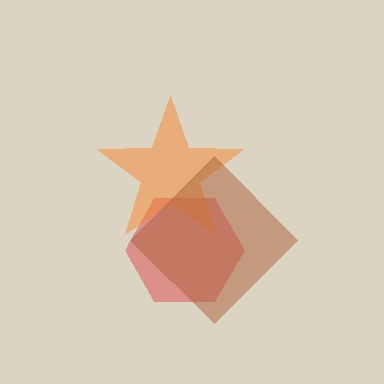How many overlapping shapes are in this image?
There are 3 overlapping shapes in the image.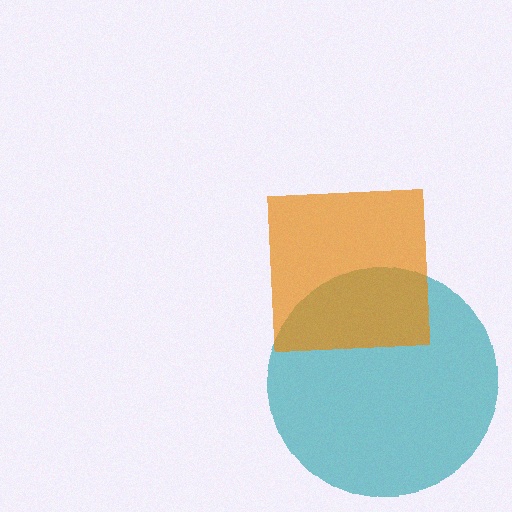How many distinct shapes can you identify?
There are 2 distinct shapes: a teal circle, an orange square.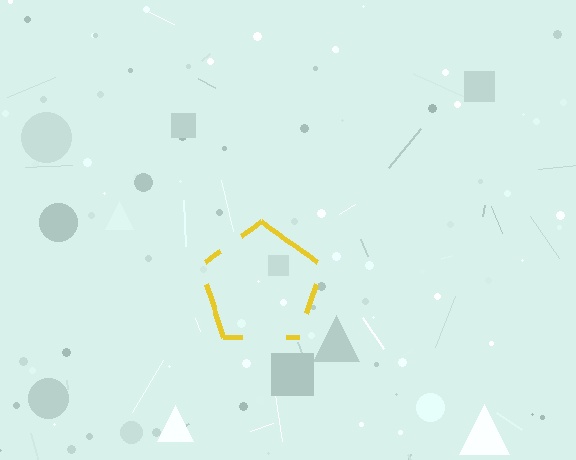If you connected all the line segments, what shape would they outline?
They would outline a pentagon.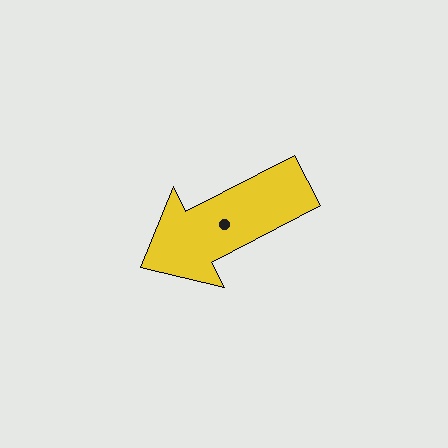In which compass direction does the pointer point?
Southwest.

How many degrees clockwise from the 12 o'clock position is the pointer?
Approximately 243 degrees.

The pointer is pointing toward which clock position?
Roughly 8 o'clock.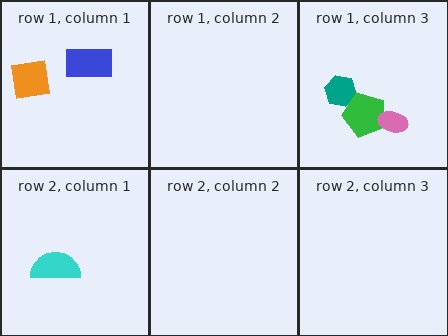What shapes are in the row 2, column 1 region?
The cyan semicircle.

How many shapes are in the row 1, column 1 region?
2.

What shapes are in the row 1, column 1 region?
The blue rectangle, the orange square.